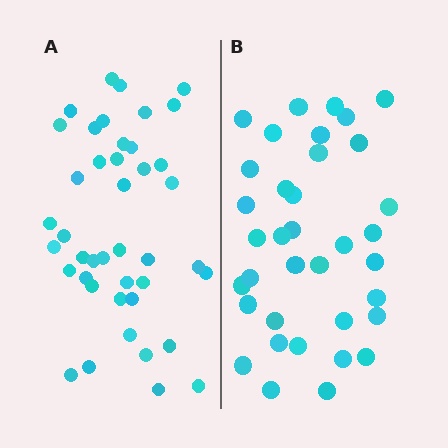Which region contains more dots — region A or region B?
Region A (the left region) has more dots.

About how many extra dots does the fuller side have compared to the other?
Region A has about 6 more dots than region B.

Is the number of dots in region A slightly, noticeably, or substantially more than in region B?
Region A has only slightly more — the two regions are fairly close. The ratio is roughly 1.2 to 1.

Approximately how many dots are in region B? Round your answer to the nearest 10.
About 40 dots. (The exact count is 36, which rounds to 40.)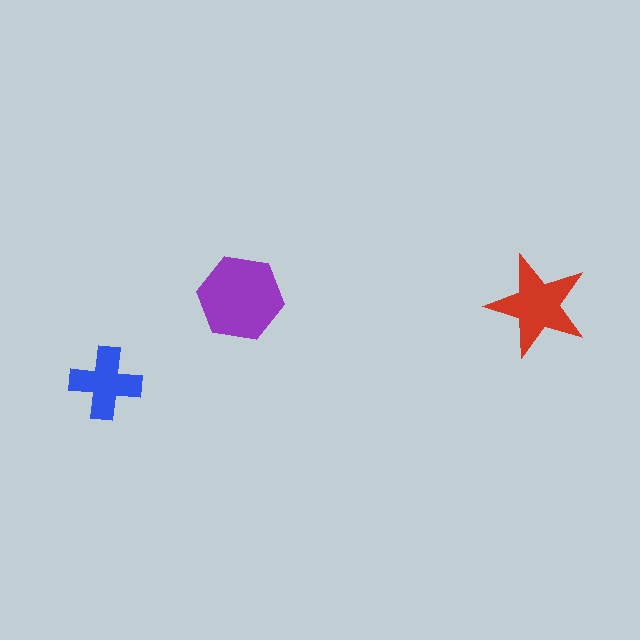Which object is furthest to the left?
The blue cross is leftmost.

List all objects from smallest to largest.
The blue cross, the red star, the purple hexagon.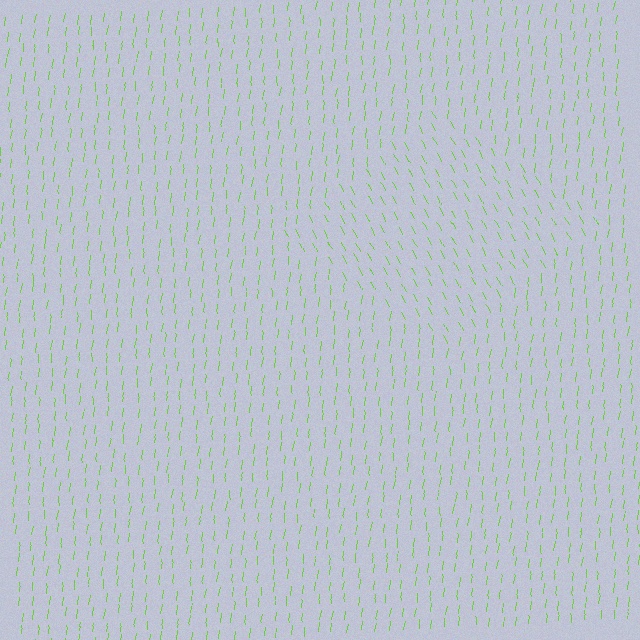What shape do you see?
I see a diamond.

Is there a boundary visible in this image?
Yes, there is a texture boundary formed by a change in line orientation.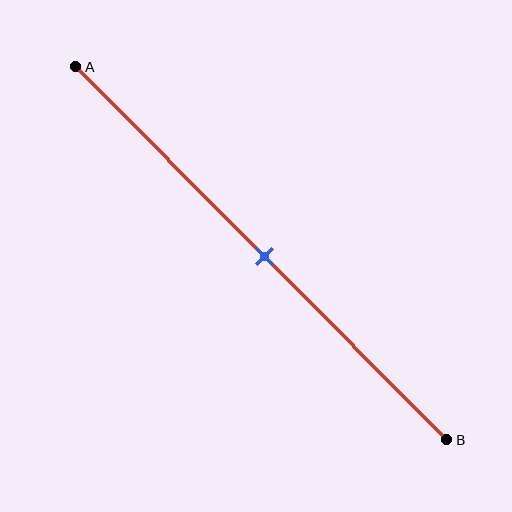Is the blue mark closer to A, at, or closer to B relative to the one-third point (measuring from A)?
The blue mark is closer to point B than the one-third point of segment AB.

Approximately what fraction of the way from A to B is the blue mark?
The blue mark is approximately 50% of the way from A to B.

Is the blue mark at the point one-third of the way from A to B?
No, the mark is at about 50% from A, not at the 33% one-third point.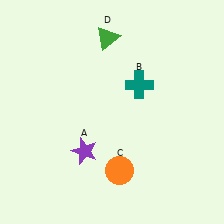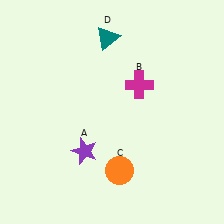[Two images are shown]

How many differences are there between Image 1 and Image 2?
There are 2 differences between the two images.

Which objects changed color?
B changed from teal to magenta. D changed from green to teal.